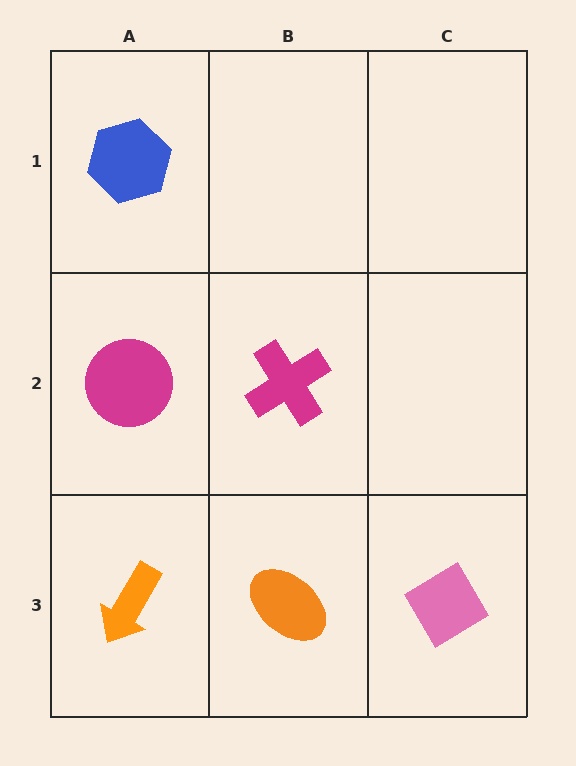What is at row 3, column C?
A pink diamond.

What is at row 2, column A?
A magenta circle.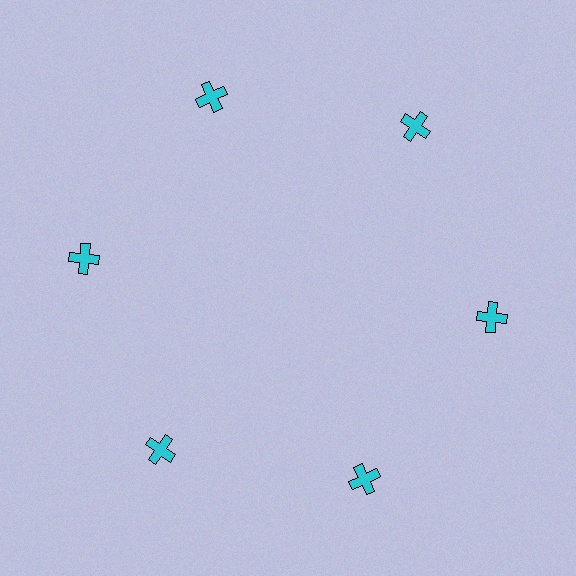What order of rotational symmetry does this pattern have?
This pattern has 6-fold rotational symmetry.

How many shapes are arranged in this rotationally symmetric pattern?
There are 6 shapes, arranged in 6 groups of 1.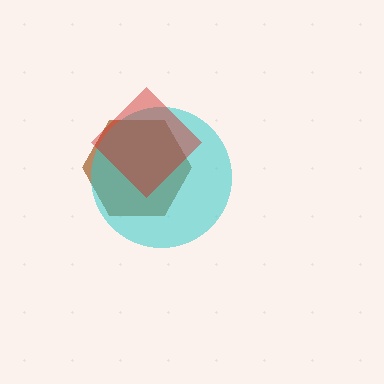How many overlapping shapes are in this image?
There are 3 overlapping shapes in the image.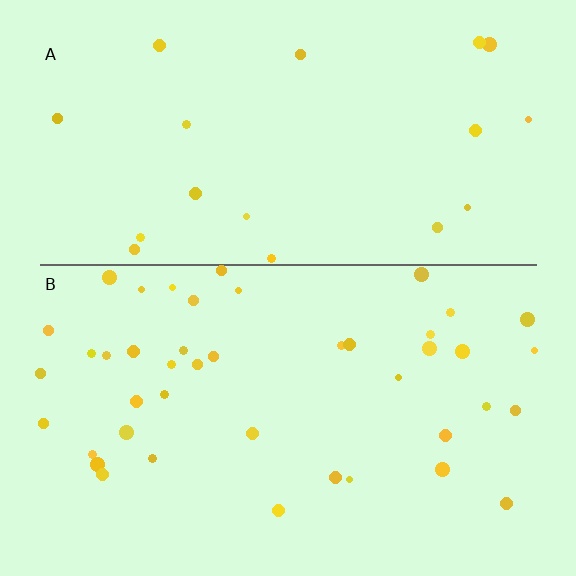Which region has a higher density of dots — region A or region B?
B (the bottom).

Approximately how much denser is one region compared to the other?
Approximately 2.3× — region B over region A.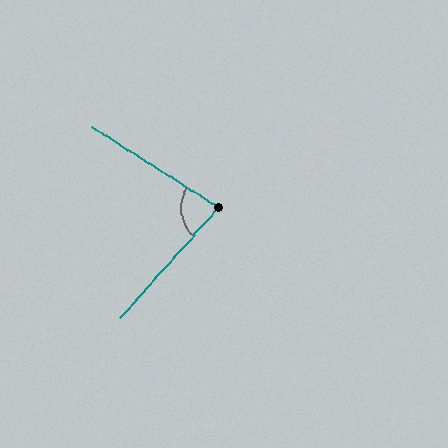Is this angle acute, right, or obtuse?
It is acute.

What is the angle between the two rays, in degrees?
Approximately 81 degrees.